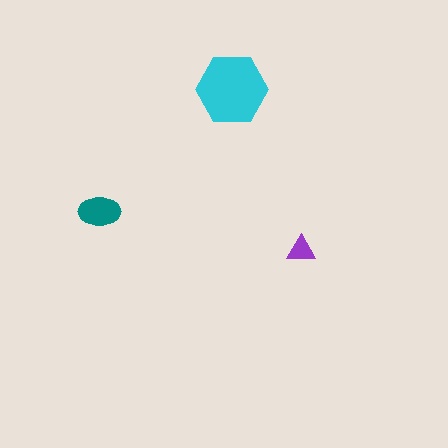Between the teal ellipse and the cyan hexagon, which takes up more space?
The cyan hexagon.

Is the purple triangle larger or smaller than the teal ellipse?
Smaller.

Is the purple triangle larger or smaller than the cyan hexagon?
Smaller.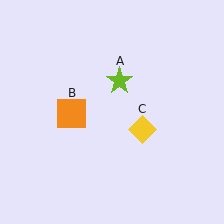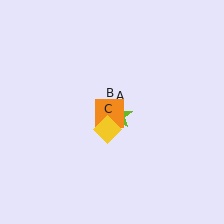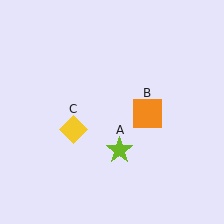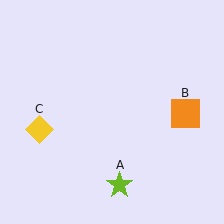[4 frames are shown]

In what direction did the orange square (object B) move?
The orange square (object B) moved right.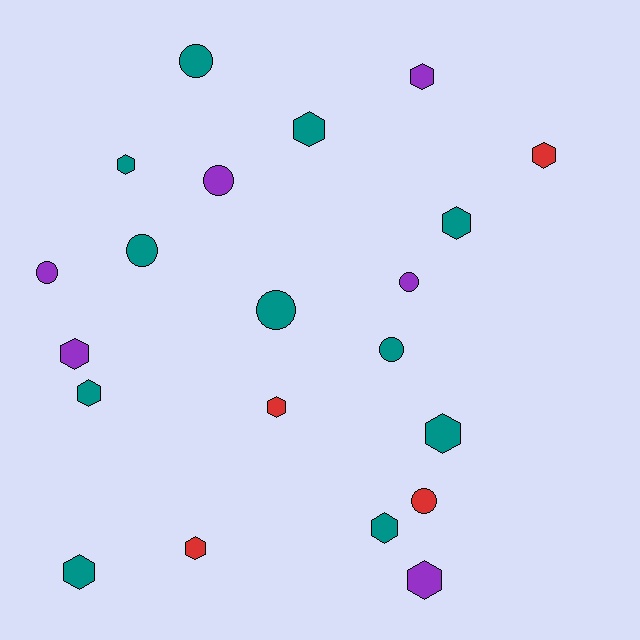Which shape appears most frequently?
Hexagon, with 13 objects.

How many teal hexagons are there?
There are 7 teal hexagons.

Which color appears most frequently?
Teal, with 11 objects.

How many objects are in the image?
There are 21 objects.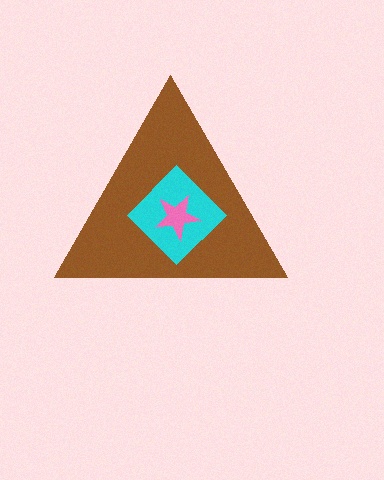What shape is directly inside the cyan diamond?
The pink star.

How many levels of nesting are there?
3.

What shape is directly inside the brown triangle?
The cyan diamond.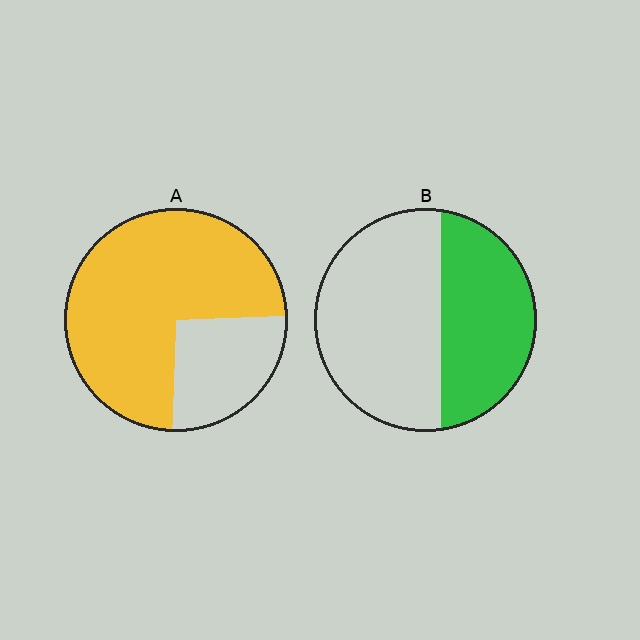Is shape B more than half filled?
No.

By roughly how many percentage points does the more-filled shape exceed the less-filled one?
By roughly 35 percentage points (A over B).